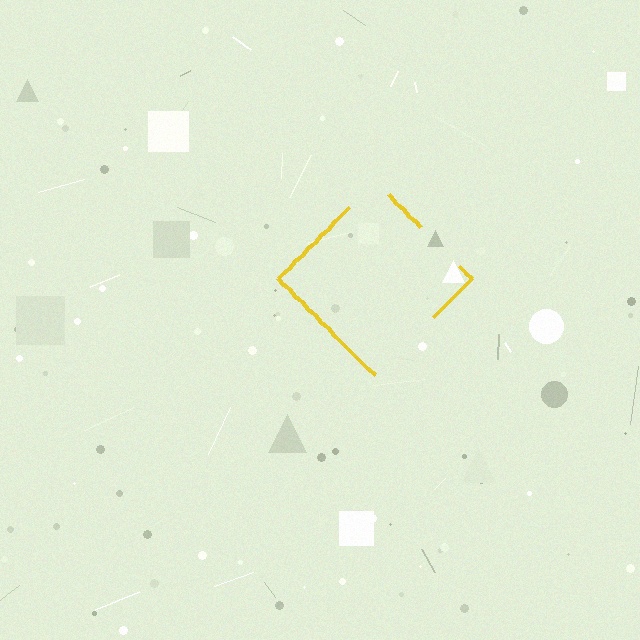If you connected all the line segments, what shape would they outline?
They would outline a diamond.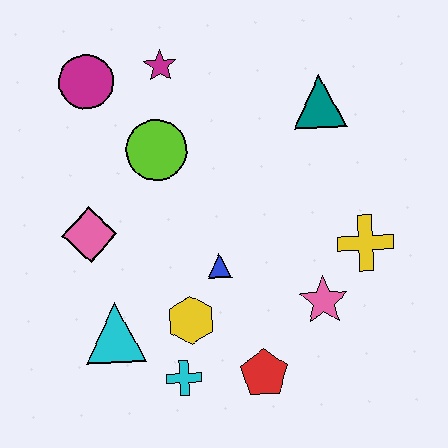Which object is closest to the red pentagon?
The cyan cross is closest to the red pentagon.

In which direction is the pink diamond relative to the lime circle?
The pink diamond is below the lime circle.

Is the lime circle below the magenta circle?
Yes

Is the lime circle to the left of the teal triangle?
Yes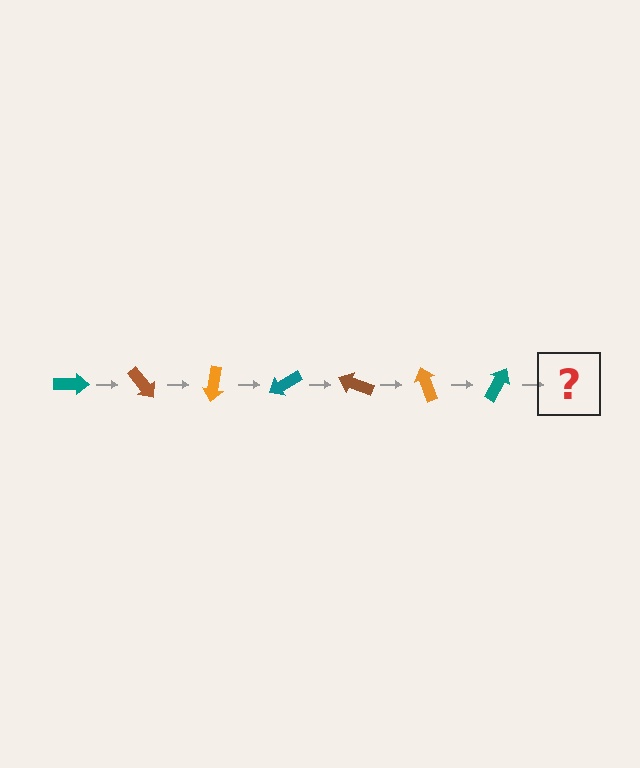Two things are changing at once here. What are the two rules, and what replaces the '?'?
The two rules are that it rotates 50 degrees each step and the color cycles through teal, brown, and orange. The '?' should be a brown arrow, rotated 350 degrees from the start.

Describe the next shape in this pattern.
It should be a brown arrow, rotated 350 degrees from the start.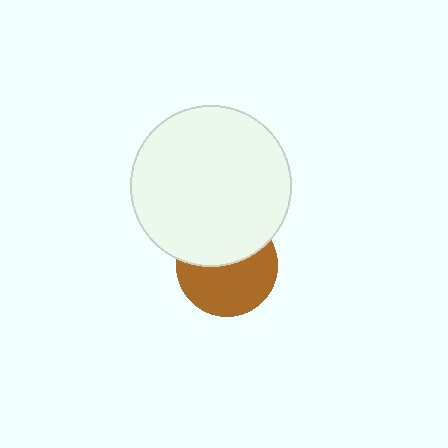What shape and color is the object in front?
The object in front is a white circle.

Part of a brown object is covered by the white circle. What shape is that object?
It is a circle.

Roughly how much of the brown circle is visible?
About half of it is visible (roughly 57%).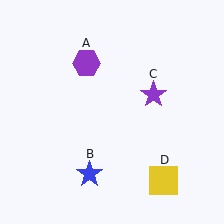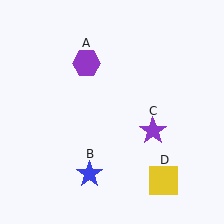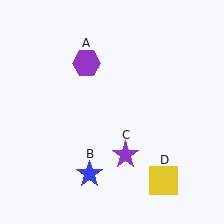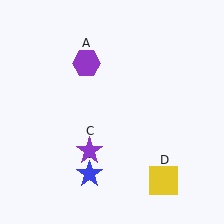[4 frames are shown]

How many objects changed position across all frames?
1 object changed position: purple star (object C).